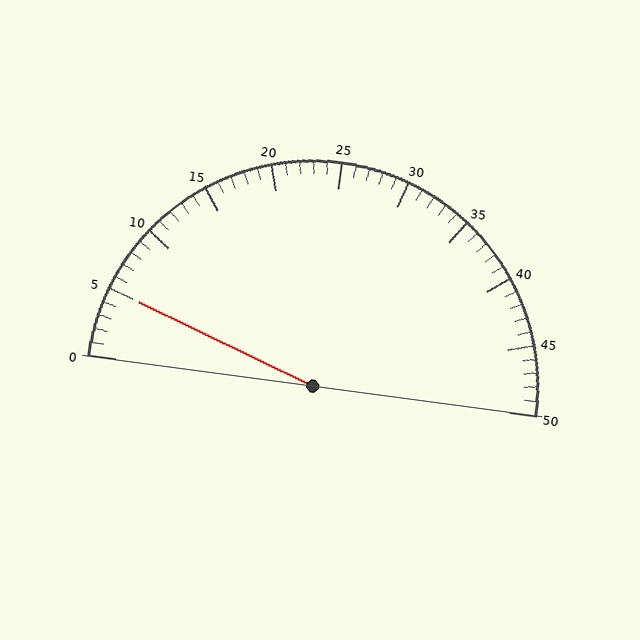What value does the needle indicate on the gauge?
The needle indicates approximately 5.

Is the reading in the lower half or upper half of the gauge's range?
The reading is in the lower half of the range (0 to 50).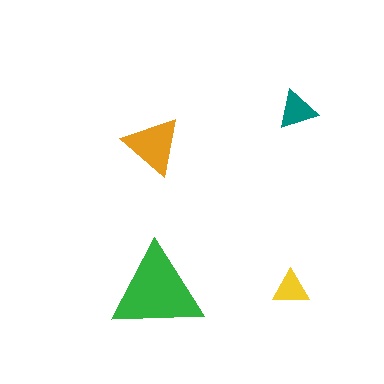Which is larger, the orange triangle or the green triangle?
The green one.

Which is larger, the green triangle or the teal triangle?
The green one.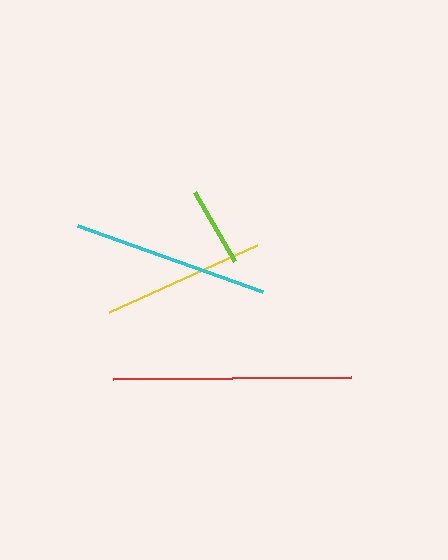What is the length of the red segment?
The red segment is approximately 238 pixels long.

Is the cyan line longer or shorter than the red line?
The red line is longer than the cyan line.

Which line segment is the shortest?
The lime line is the shortest at approximately 80 pixels.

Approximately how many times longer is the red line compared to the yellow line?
The red line is approximately 1.5 times the length of the yellow line.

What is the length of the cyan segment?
The cyan segment is approximately 196 pixels long.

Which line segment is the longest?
The red line is the longest at approximately 238 pixels.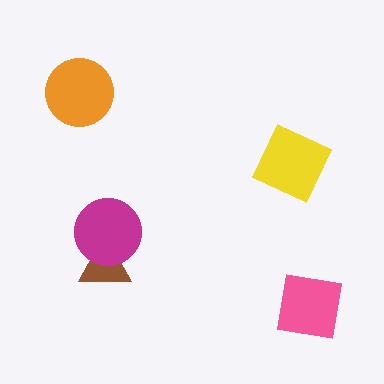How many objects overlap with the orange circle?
0 objects overlap with the orange circle.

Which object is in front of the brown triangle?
The magenta circle is in front of the brown triangle.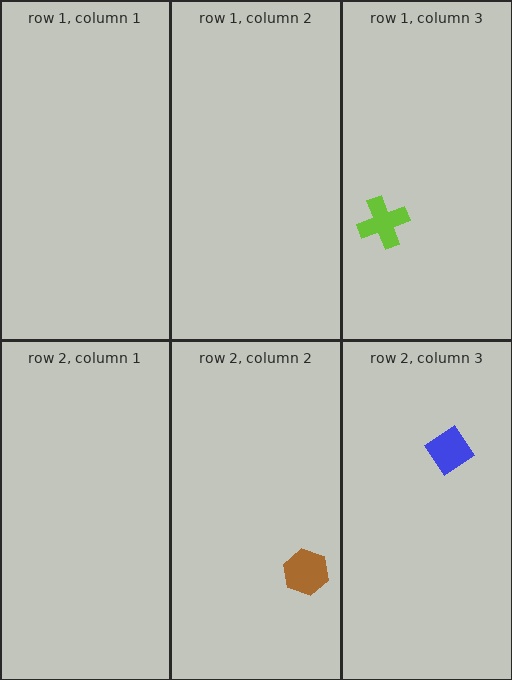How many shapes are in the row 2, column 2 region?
1.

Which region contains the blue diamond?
The row 2, column 3 region.